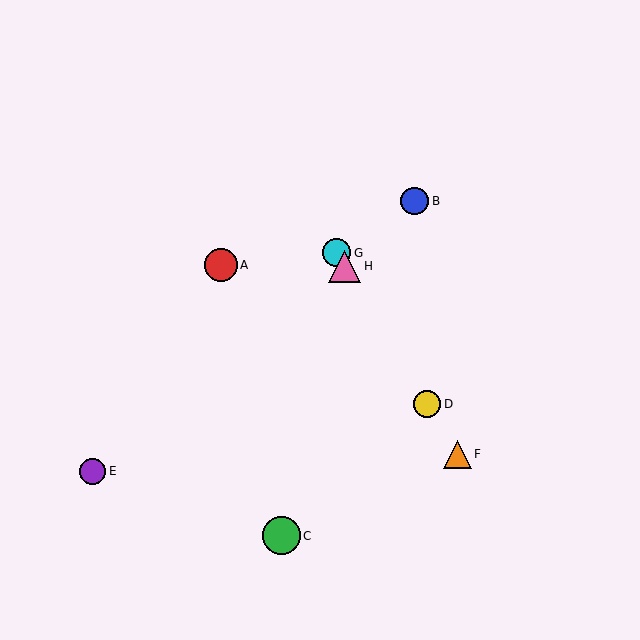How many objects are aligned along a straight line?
4 objects (D, F, G, H) are aligned along a straight line.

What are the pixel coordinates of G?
Object G is at (337, 253).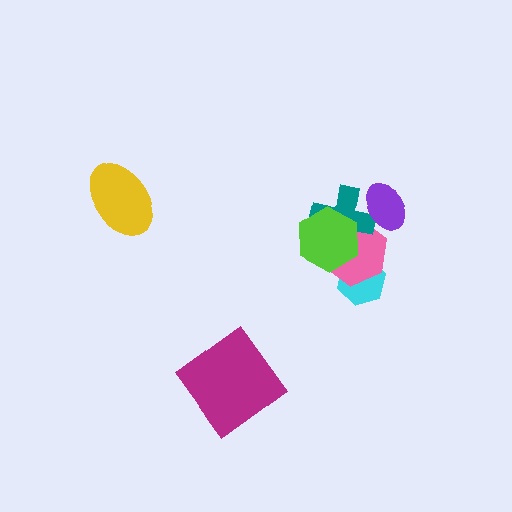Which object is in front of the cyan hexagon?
The pink hexagon is in front of the cyan hexagon.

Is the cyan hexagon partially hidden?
Yes, it is partially covered by another shape.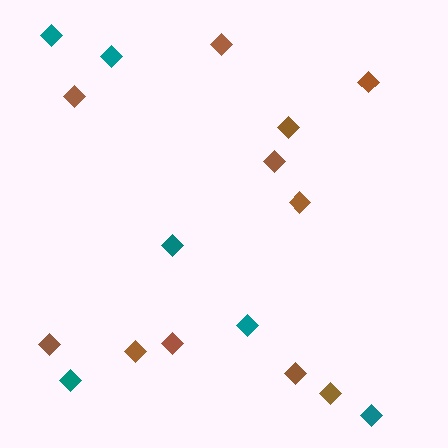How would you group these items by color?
There are 2 groups: one group of teal diamonds (6) and one group of brown diamonds (11).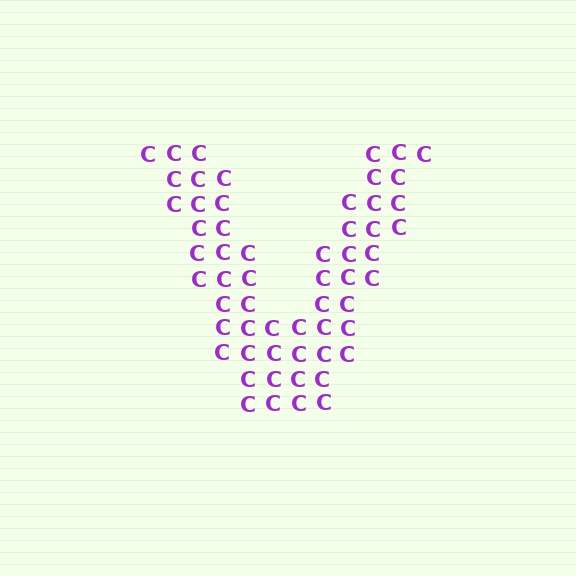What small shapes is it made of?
It is made of small letter C's.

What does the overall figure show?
The overall figure shows the letter V.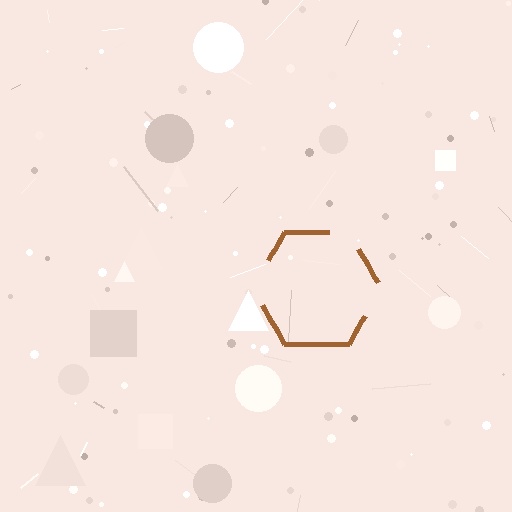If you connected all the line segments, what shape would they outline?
They would outline a hexagon.